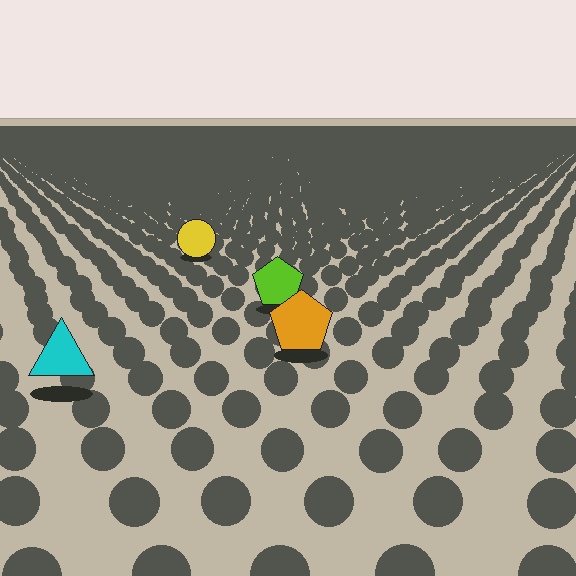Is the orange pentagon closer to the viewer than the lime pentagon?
Yes. The orange pentagon is closer — you can tell from the texture gradient: the ground texture is coarser near it.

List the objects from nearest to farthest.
From nearest to farthest: the cyan triangle, the orange pentagon, the lime pentagon, the yellow circle.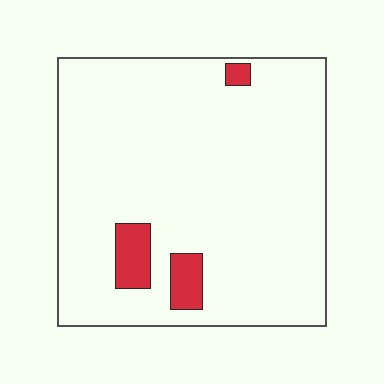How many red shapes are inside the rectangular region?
3.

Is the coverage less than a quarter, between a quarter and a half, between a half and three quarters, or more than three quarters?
Less than a quarter.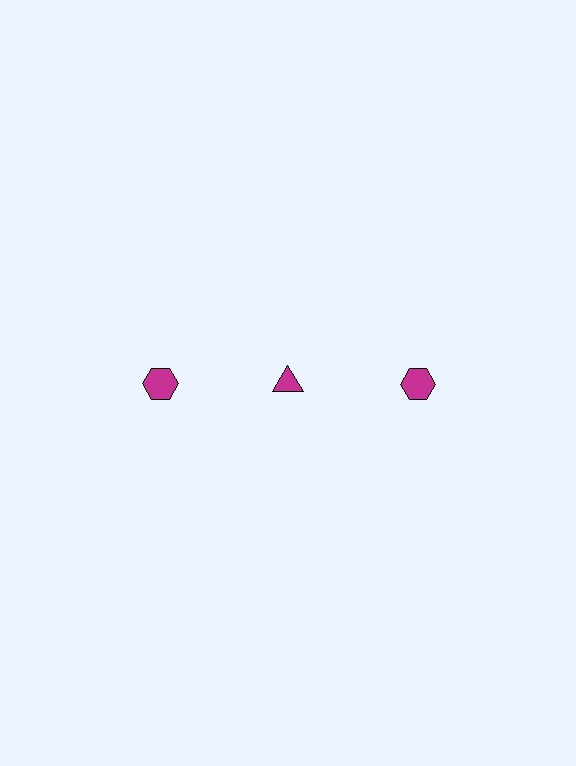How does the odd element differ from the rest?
It has a different shape: triangle instead of hexagon.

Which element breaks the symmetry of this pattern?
The magenta triangle in the top row, second from left column breaks the symmetry. All other shapes are magenta hexagons.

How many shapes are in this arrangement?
There are 3 shapes arranged in a grid pattern.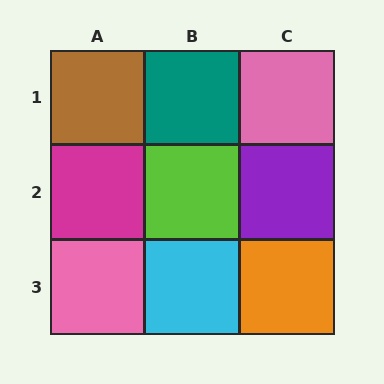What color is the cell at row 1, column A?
Brown.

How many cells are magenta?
1 cell is magenta.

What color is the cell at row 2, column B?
Lime.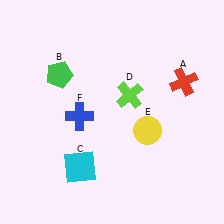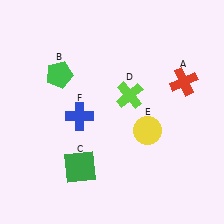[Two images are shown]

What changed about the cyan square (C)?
In Image 1, C is cyan. In Image 2, it changed to green.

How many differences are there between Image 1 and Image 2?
There is 1 difference between the two images.